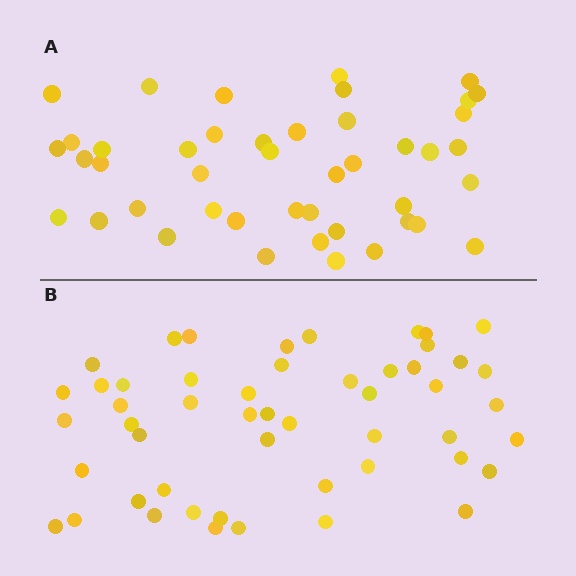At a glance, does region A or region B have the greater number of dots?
Region B (the bottom region) has more dots.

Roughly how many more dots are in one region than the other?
Region B has roughly 8 or so more dots than region A.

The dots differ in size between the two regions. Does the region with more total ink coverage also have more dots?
No. Region A has more total ink coverage because its dots are larger, but region B actually contains more individual dots. Total area can be misleading — the number of items is what matters here.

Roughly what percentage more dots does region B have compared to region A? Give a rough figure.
About 15% more.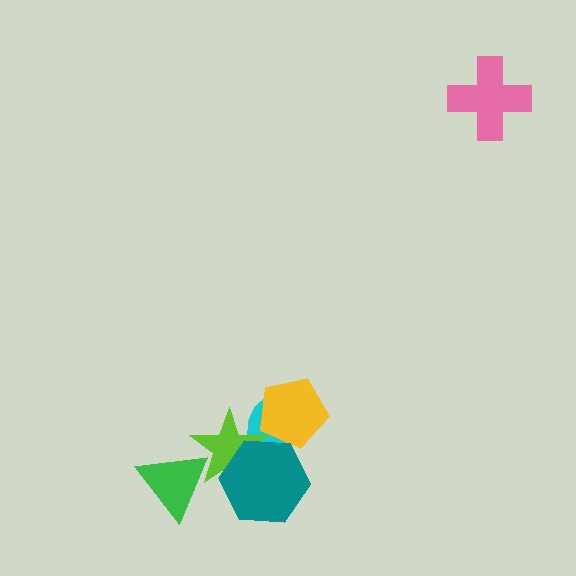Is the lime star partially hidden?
Yes, it is partially covered by another shape.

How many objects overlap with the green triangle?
1 object overlaps with the green triangle.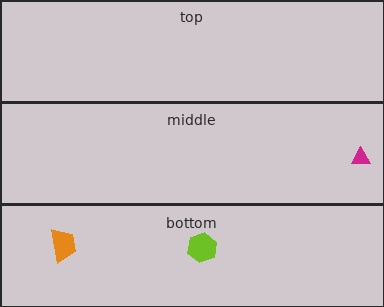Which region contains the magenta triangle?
The middle region.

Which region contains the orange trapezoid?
The bottom region.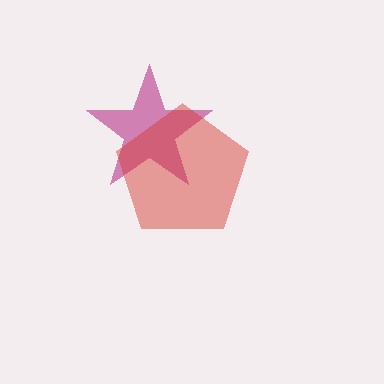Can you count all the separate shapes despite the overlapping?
Yes, there are 2 separate shapes.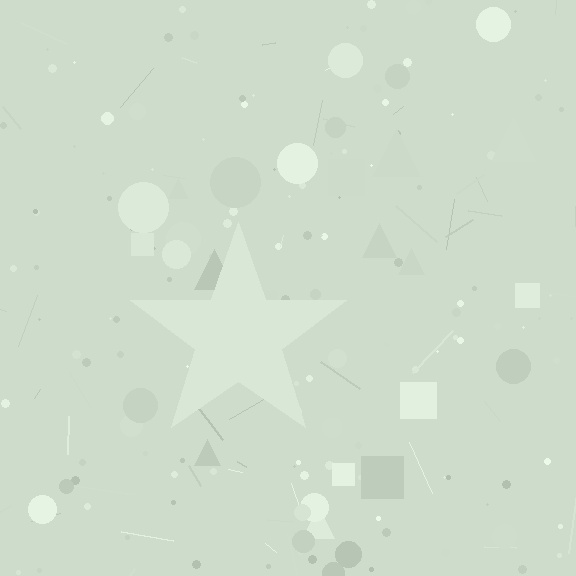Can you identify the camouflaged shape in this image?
The camouflaged shape is a star.